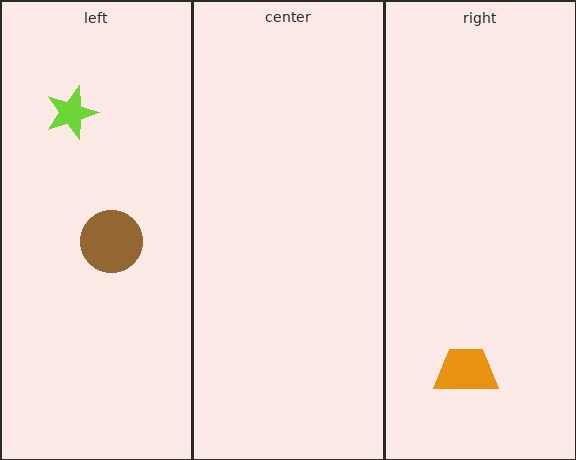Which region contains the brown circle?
The left region.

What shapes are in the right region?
The orange trapezoid.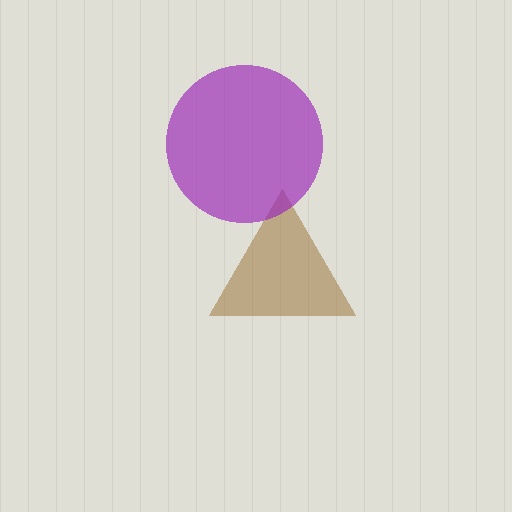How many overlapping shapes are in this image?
There are 2 overlapping shapes in the image.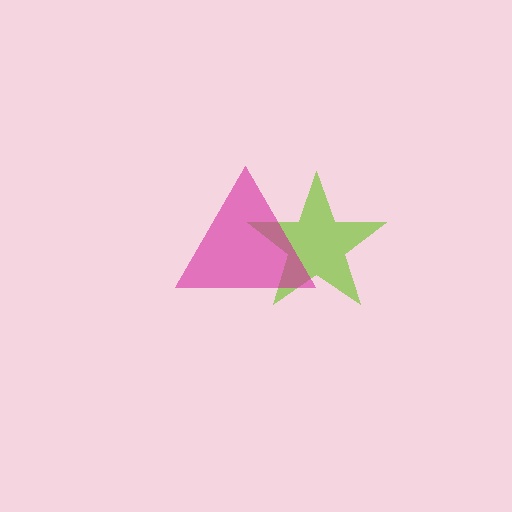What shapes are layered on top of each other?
The layered shapes are: a lime star, a magenta triangle.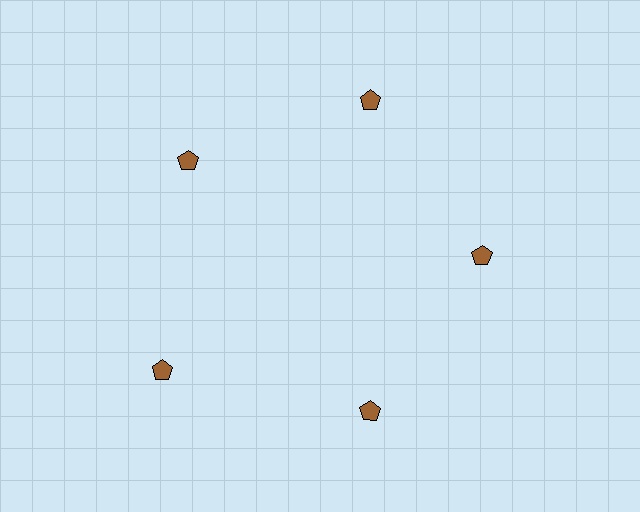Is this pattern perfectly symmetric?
No. The 5 brown pentagons are arranged in a ring, but one element near the 8 o'clock position is pushed outward from the center, breaking the 5-fold rotational symmetry.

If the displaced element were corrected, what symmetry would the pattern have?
It would have 5-fold rotational symmetry — the pattern would map onto itself every 72 degrees.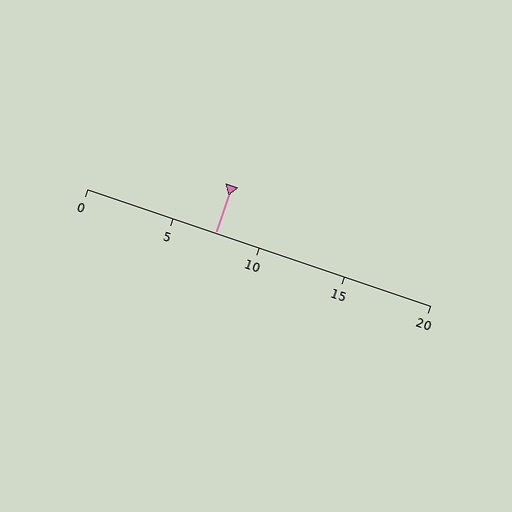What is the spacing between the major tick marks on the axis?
The major ticks are spaced 5 apart.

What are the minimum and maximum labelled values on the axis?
The axis runs from 0 to 20.